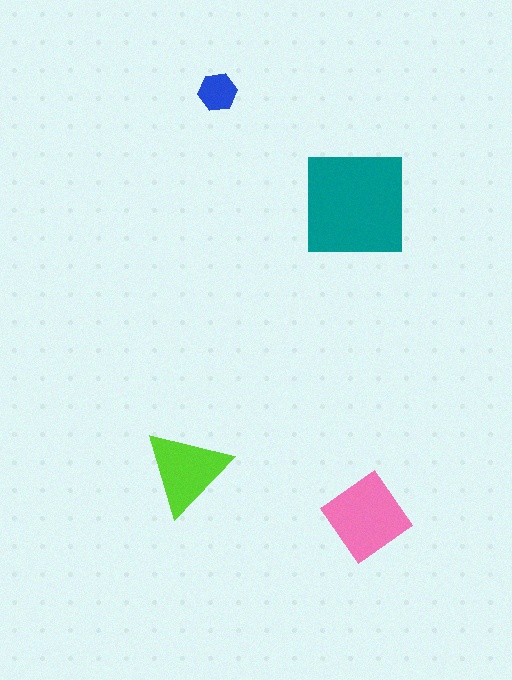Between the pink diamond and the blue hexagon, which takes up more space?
The pink diamond.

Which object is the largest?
The teal square.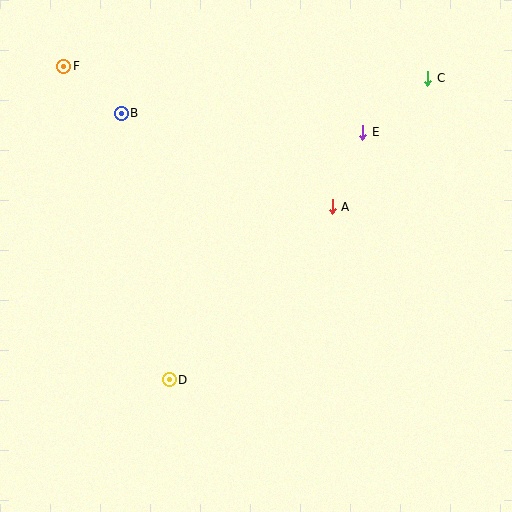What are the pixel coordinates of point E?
Point E is at (363, 132).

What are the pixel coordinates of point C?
Point C is at (428, 78).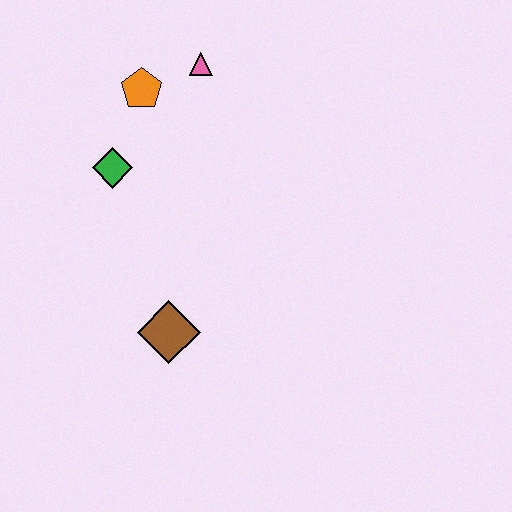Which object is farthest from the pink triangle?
The brown diamond is farthest from the pink triangle.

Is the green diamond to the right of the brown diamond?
No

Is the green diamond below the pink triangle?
Yes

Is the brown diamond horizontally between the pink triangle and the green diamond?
Yes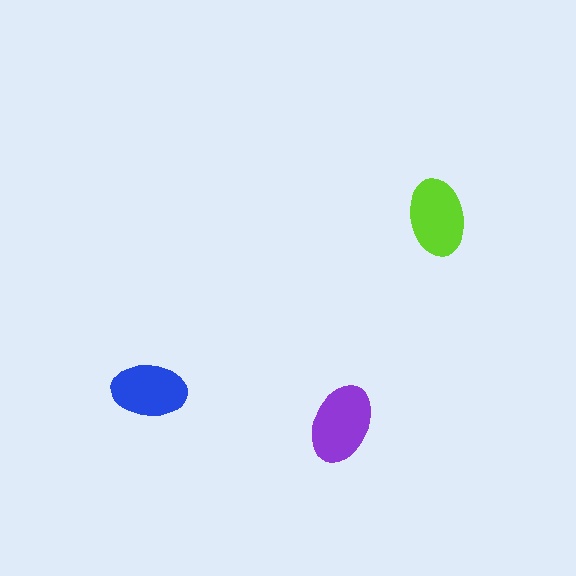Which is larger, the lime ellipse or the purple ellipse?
The purple one.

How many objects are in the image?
There are 3 objects in the image.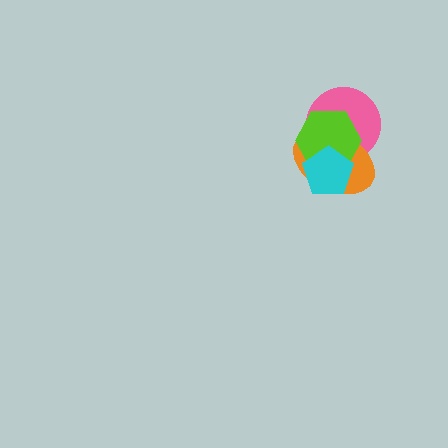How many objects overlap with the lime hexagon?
3 objects overlap with the lime hexagon.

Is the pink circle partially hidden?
Yes, it is partially covered by another shape.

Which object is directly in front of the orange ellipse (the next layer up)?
The lime hexagon is directly in front of the orange ellipse.